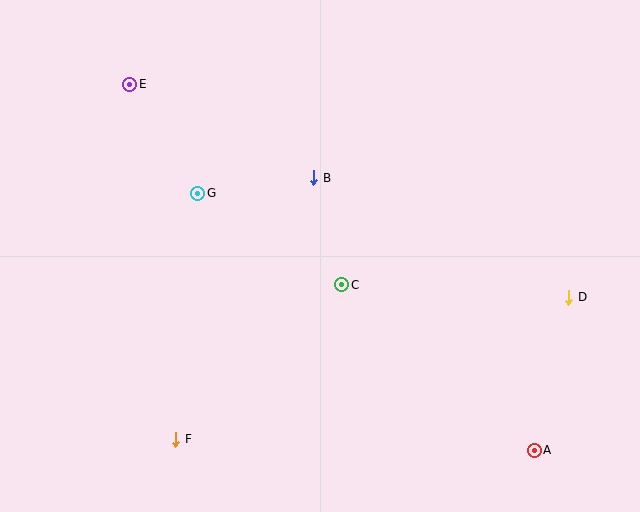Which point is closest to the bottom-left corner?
Point F is closest to the bottom-left corner.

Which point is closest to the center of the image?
Point C at (342, 285) is closest to the center.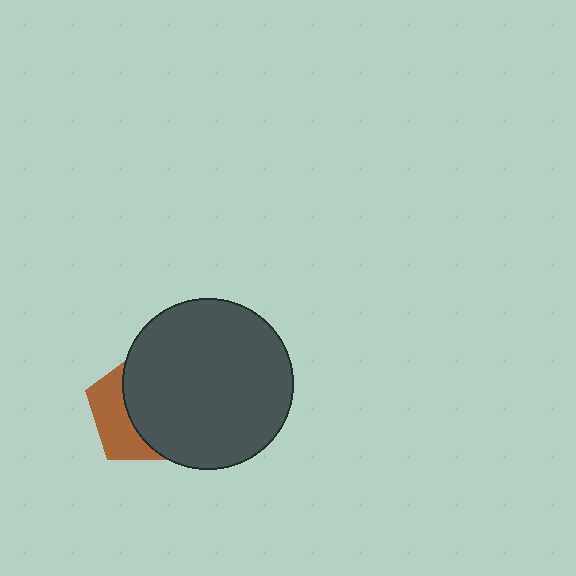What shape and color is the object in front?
The object in front is a dark gray circle.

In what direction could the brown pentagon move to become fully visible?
The brown pentagon could move left. That would shift it out from behind the dark gray circle entirely.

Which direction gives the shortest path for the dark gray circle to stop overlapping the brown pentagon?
Moving right gives the shortest separation.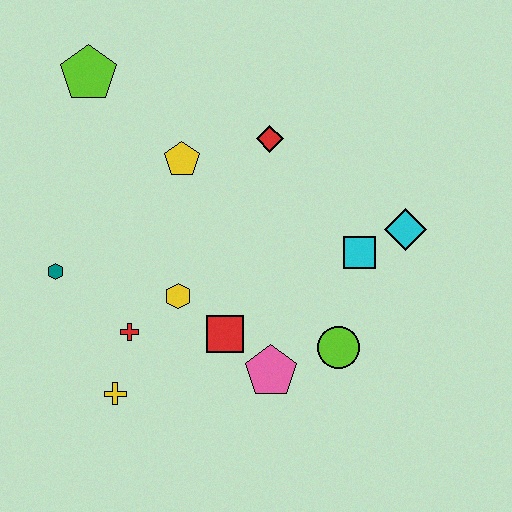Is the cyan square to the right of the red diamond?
Yes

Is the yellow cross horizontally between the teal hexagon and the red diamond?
Yes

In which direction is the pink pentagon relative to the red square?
The pink pentagon is to the right of the red square.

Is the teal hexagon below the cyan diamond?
Yes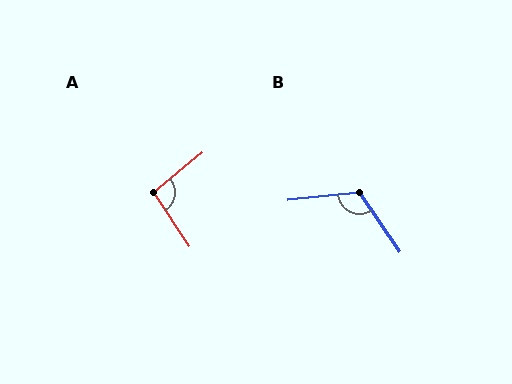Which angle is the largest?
B, at approximately 118 degrees.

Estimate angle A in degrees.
Approximately 96 degrees.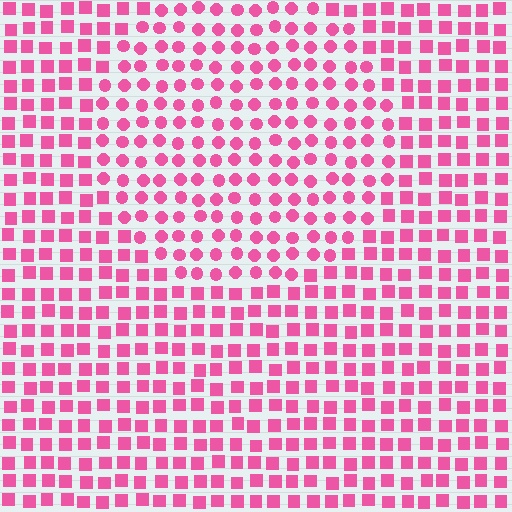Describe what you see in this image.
The image is filled with small pink elements arranged in a uniform grid. A circle-shaped region contains circles, while the surrounding area contains squares. The boundary is defined purely by the change in element shape.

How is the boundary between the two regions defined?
The boundary is defined by a change in element shape: circles inside vs. squares outside. All elements share the same color and spacing.